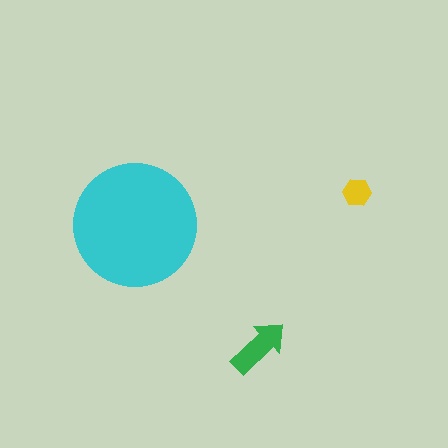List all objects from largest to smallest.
The cyan circle, the green arrow, the yellow hexagon.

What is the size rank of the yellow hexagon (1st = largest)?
3rd.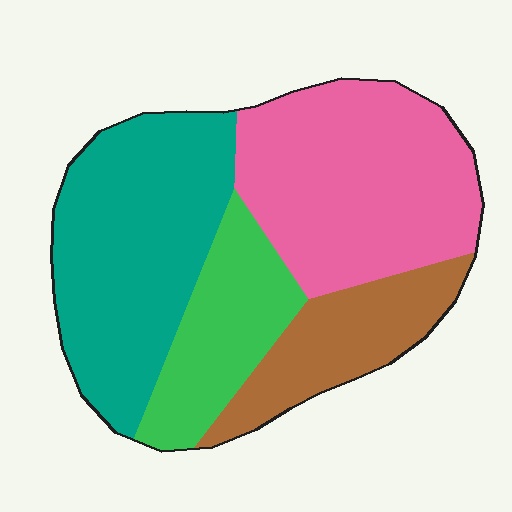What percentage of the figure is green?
Green takes up less than a quarter of the figure.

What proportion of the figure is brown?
Brown takes up less than a quarter of the figure.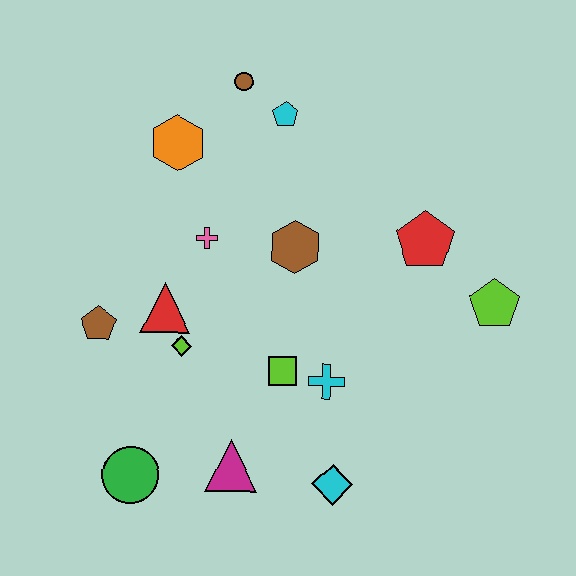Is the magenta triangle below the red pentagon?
Yes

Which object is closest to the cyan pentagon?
The brown circle is closest to the cyan pentagon.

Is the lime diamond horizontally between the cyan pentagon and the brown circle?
No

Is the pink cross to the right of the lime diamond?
Yes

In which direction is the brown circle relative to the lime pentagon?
The brown circle is to the left of the lime pentagon.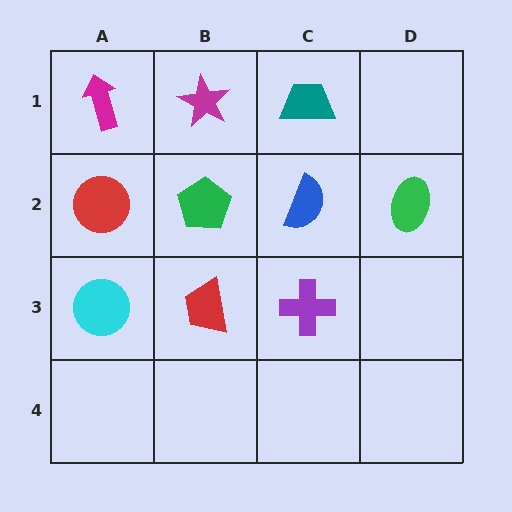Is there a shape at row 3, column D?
No, that cell is empty.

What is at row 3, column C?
A purple cross.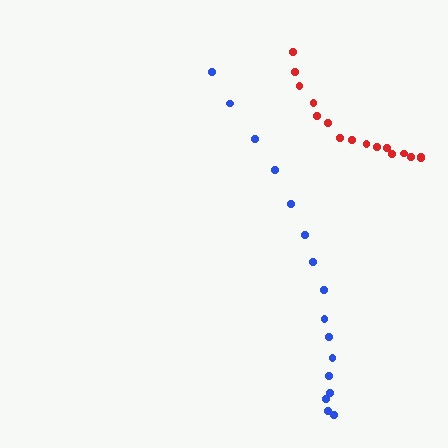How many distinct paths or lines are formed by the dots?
There are 2 distinct paths.